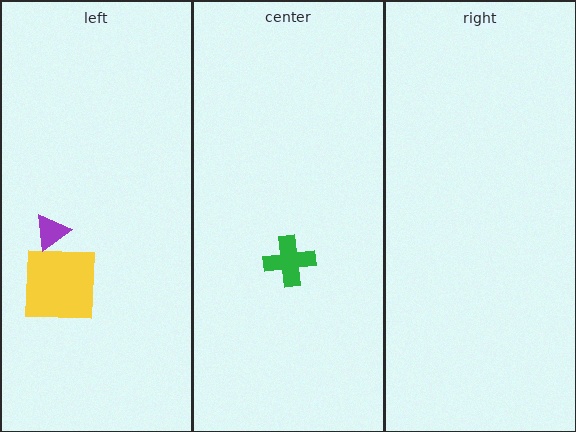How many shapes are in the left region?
2.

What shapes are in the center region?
The green cross.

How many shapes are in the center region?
1.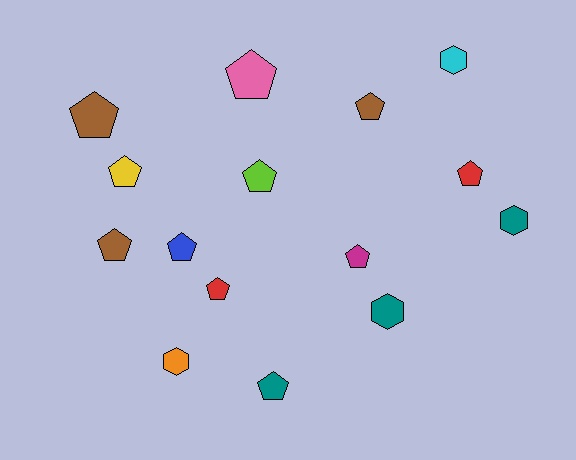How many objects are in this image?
There are 15 objects.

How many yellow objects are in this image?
There is 1 yellow object.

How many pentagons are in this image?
There are 11 pentagons.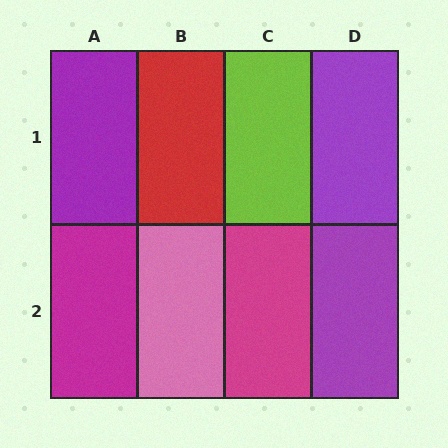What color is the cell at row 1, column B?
Red.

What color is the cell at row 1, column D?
Purple.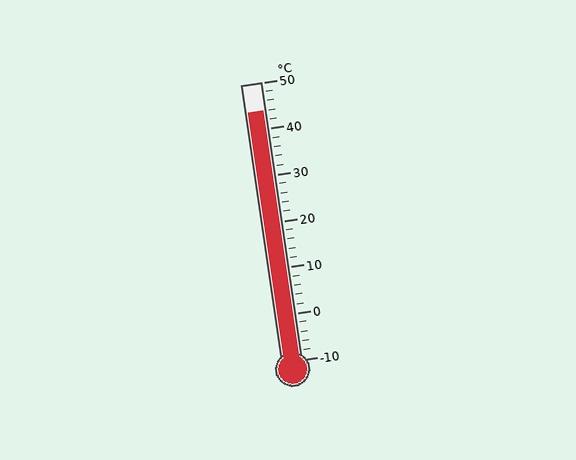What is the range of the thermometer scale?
The thermometer scale ranges from -10°C to 50°C.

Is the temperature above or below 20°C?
The temperature is above 20°C.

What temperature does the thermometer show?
The thermometer shows approximately 44°C.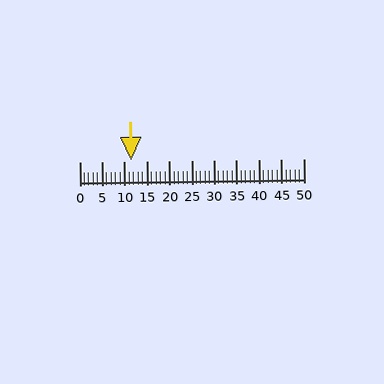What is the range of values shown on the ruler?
The ruler shows values from 0 to 50.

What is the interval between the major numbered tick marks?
The major tick marks are spaced 5 units apart.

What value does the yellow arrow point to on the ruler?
The yellow arrow points to approximately 12.